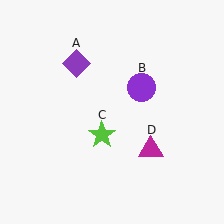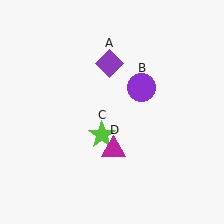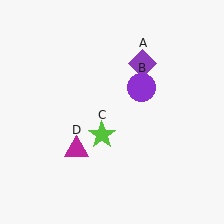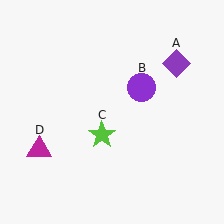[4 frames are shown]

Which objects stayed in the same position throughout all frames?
Purple circle (object B) and lime star (object C) remained stationary.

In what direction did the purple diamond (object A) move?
The purple diamond (object A) moved right.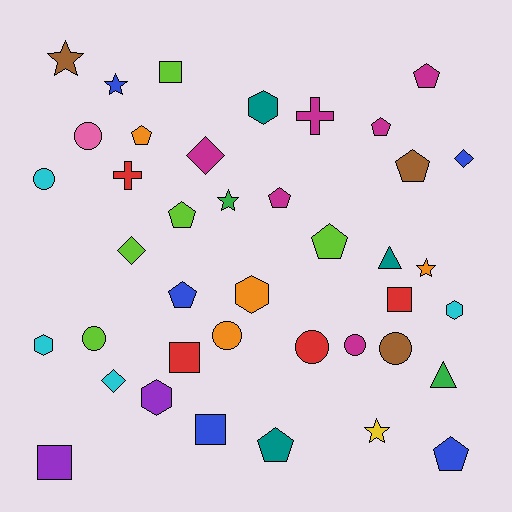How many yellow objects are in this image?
There is 1 yellow object.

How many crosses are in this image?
There are 2 crosses.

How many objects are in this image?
There are 40 objects.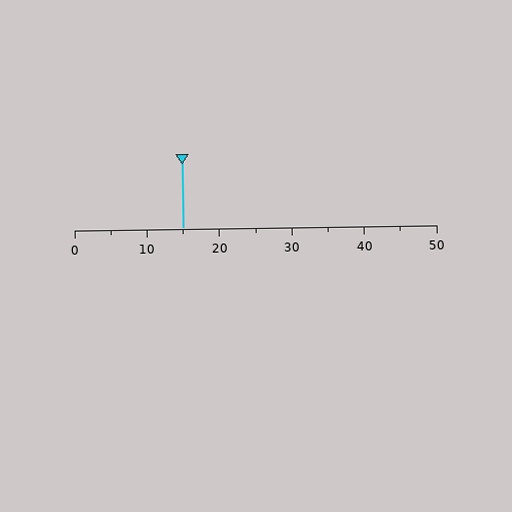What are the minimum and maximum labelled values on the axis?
The axis runs from 0 to 50.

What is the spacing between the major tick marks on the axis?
The major ticks are spaced 10 apart.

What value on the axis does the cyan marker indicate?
The marker indicates approximately 15.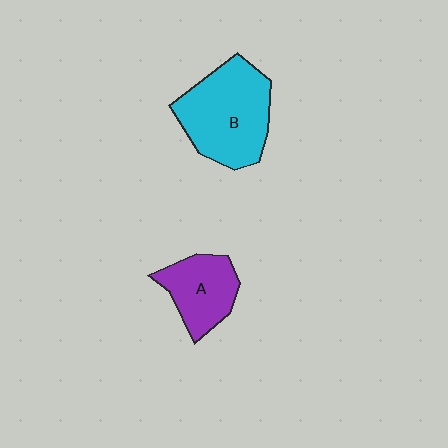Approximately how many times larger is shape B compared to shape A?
Approximately 1.7 times.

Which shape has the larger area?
Shape B (cyan).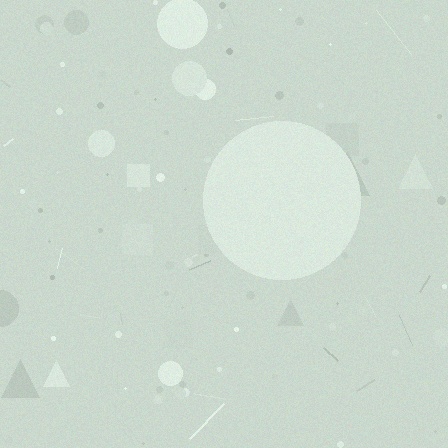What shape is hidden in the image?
A circle is hidden in the image.